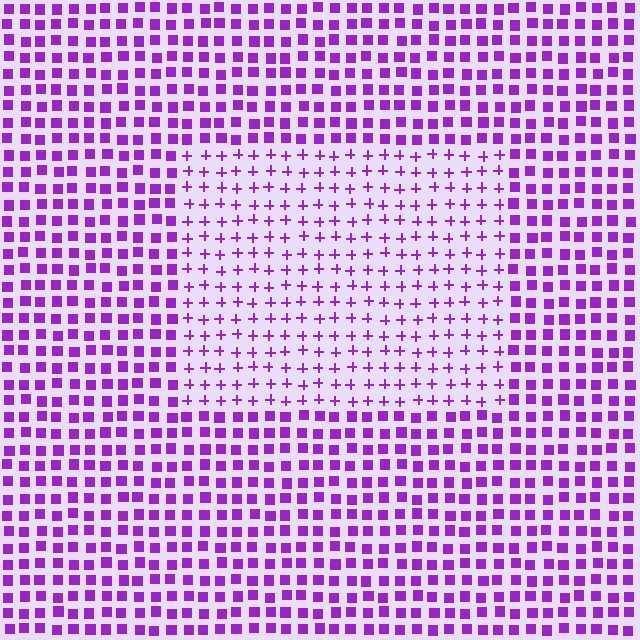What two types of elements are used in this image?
The image uses plus signs inside the rectangle region and squares outside it.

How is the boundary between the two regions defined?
The boundary is defined by a change in element shape: plus signs inside vs. squares outside. All elements share the same color and spacing.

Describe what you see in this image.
The image is filled with small purple elements arranged in a uniform grid. A rectangle-shaped region contains plus signs, while the surrounding area contains squares. The boundary is defined purely by the change in element shape.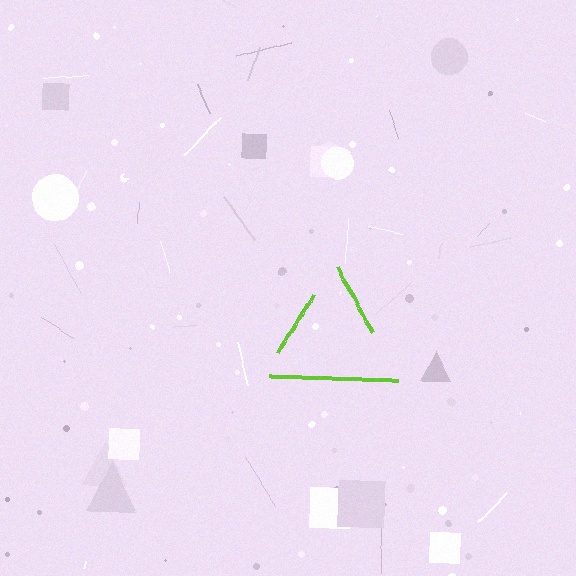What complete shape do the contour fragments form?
The contour fragments form a triangle.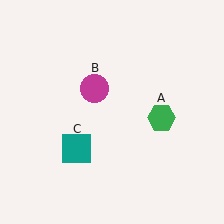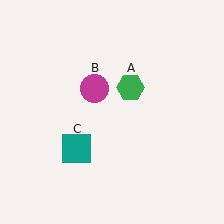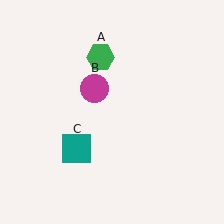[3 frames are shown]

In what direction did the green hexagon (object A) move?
The green hexagon (object A) moved up and to the left.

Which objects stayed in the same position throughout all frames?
Magenta circle (object B) and teal square (object C) remained stationary.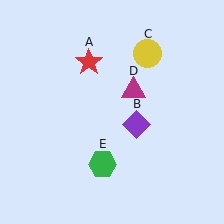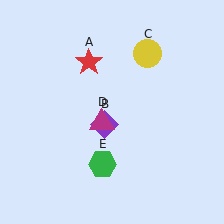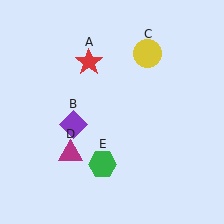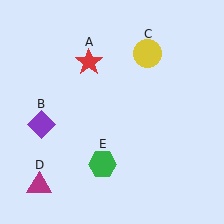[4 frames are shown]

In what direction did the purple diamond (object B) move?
The purple diamond (object B) moved left.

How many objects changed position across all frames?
2 objects changed position: purple diamond (object B), magenta triangle (object D).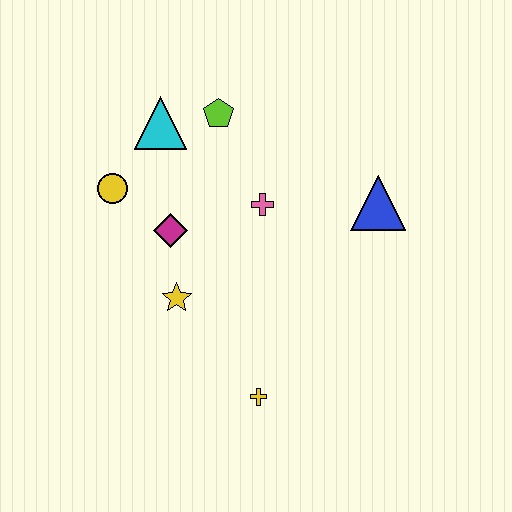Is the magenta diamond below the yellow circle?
Yes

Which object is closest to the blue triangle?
The pink cross is closest to the blue triangle.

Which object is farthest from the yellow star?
The blue triangle is farthest from the yellow star.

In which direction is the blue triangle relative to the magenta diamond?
The blue triangle is to the right of the magenta diamond.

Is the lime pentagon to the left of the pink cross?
Yes